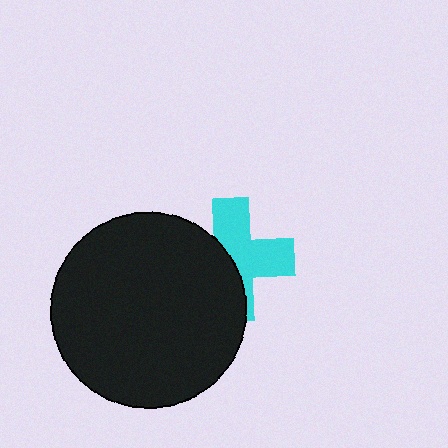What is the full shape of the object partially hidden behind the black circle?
The partially hidden object is a cyan cross.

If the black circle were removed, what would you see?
You would see the complete cyan cross.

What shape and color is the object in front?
The object in front is a black circle.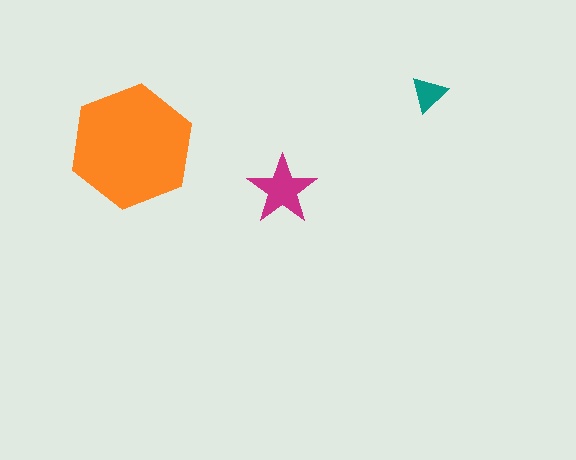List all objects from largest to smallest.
The orange hexagon, the magenta star, the teal triangle.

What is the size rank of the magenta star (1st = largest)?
2nd.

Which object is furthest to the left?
The orange hexagon is leftmost.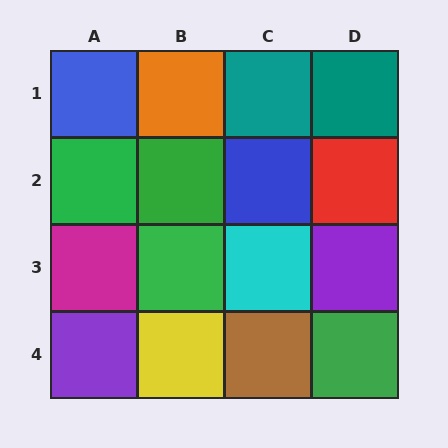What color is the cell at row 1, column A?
Blue.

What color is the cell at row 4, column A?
Purple.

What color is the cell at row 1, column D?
Teal.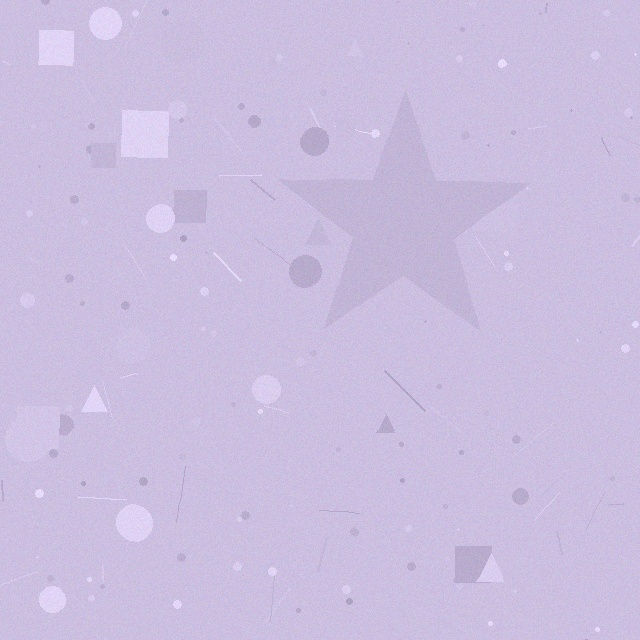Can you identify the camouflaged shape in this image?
The camouflaged shape is a star.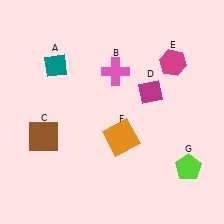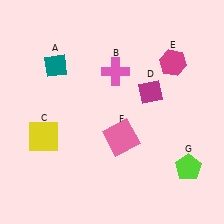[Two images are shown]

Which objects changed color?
C changed from brown to yellow. F changed from orange to pink.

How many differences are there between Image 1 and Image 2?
There are 2 differences between the two images.